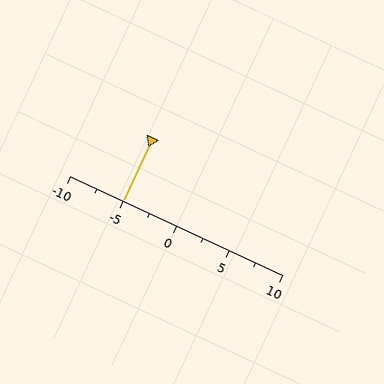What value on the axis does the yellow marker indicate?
The marker indicates approximately -5.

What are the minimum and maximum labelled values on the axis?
The axis runs from -10 to 10.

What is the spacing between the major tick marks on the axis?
The major ticks are spaced 5 apart.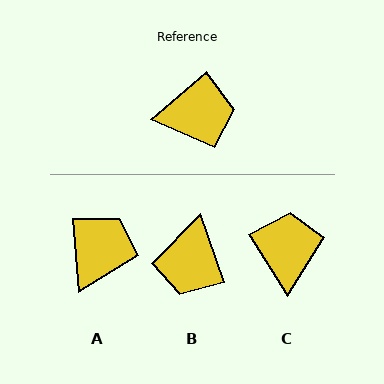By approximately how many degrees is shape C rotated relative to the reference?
Approximately 81 degrees counter-clockwise.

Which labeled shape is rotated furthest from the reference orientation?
B, about 111 degrees away.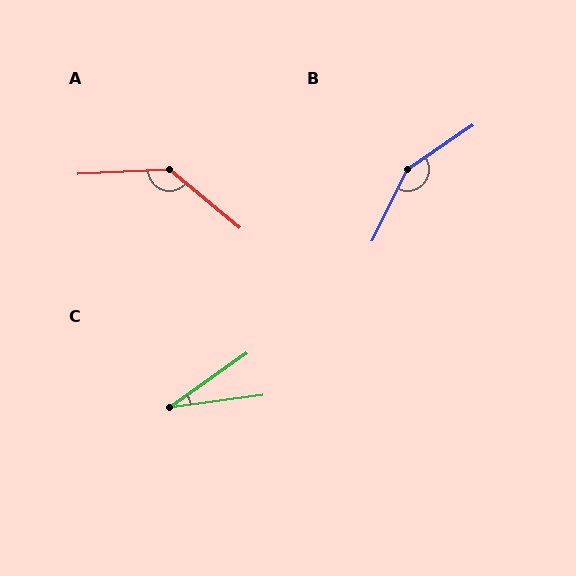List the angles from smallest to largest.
C (27°), A (137°), B (151°).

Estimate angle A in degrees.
Approximately 137 degrees.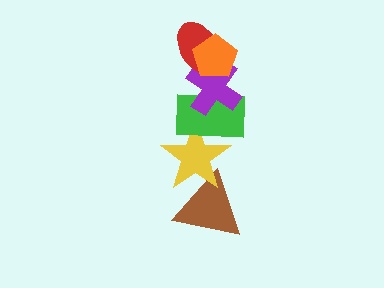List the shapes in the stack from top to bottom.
From top to bottom: the orange pentagon, the red ellipse, the purple cross, the green rectangle, the yellow star, the brown triangle.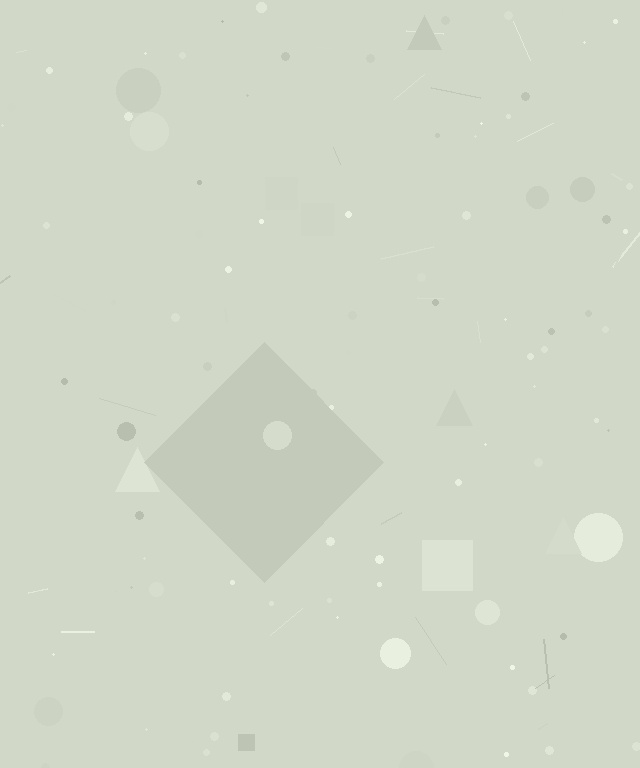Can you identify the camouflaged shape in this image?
The camouflaged shape is a diamond.